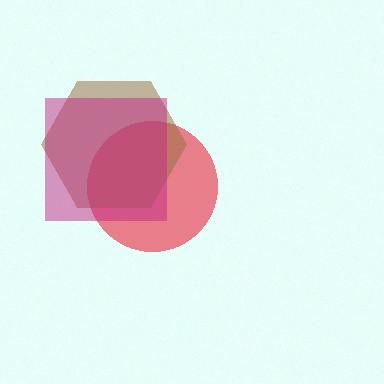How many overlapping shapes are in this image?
There are 3 overlapping shapes in the image.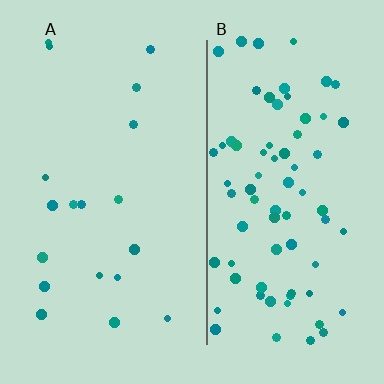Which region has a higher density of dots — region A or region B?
B (the right).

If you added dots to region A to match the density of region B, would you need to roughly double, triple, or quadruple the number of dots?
Approximately quadruple.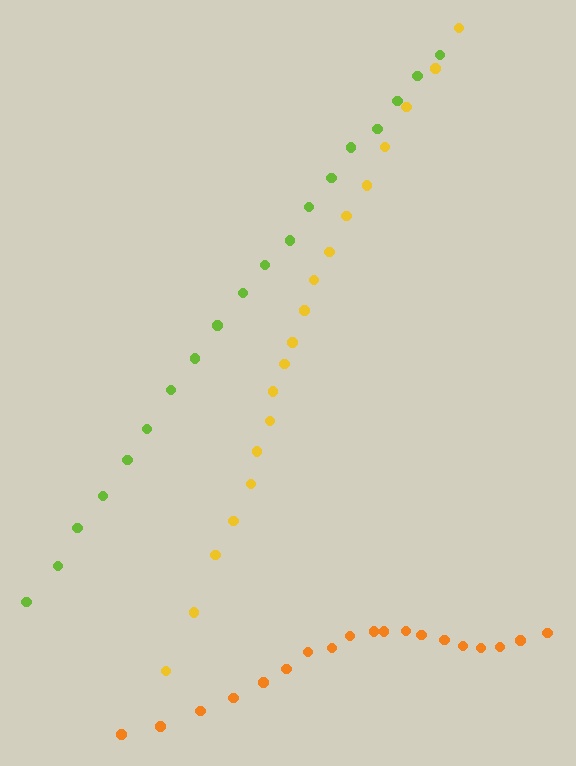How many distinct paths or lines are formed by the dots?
There are 3 distinct paths.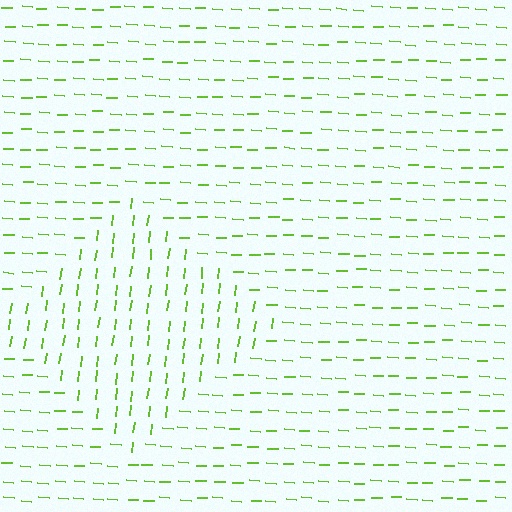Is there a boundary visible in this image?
Yes, there is a texture boundary formed by a change in line orientation.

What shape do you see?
I see a diamond.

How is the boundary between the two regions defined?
The boundary is defined purely by a change in line orientation (approximately 86 degrees difference). All lines are the same color and thickness.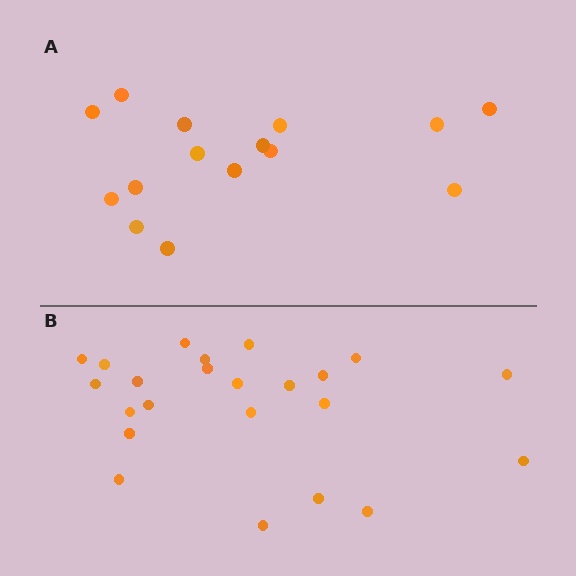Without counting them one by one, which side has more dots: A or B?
Region B (the bottom region) has more dots.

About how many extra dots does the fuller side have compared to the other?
Region B has roughly 8 or so more dots than region A.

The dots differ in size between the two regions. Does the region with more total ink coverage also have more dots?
No. Region A has more total ink coverage because its dots are larger, but region B actually contains more individual dots. Total area can be misleading — the number of items is what matters here.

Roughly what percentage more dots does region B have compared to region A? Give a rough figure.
About 55% more.